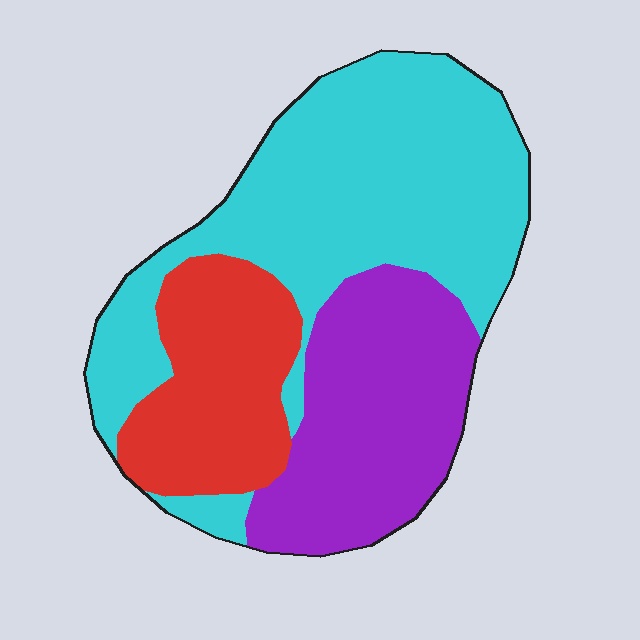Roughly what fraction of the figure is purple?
Purple covers 29% of the figure.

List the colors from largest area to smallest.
From largest to smallest: cyan, purple, red.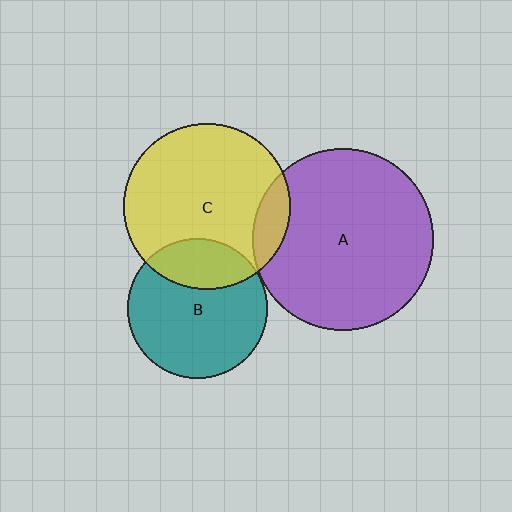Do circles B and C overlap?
Yes.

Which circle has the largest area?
Circle A (purple).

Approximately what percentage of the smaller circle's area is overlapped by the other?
Approximately 25%.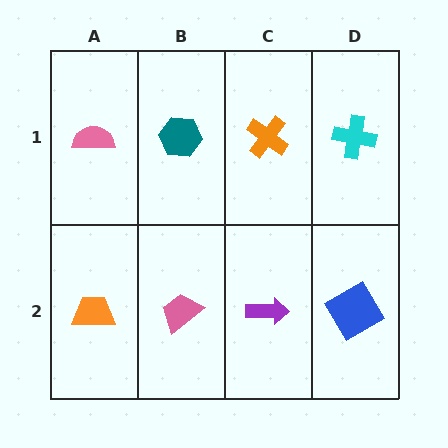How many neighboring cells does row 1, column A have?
2.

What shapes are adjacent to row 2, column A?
A pink semicircle (row 1, column A), a pink trapezoid (row 2, column B).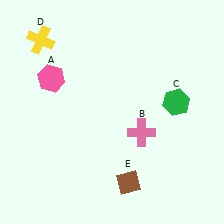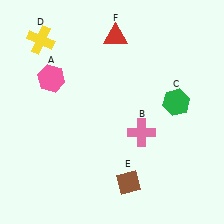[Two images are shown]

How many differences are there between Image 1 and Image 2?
There is 1 difference between the two images.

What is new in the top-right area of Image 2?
A red triangle (F) was added in the top-right area of Image 2.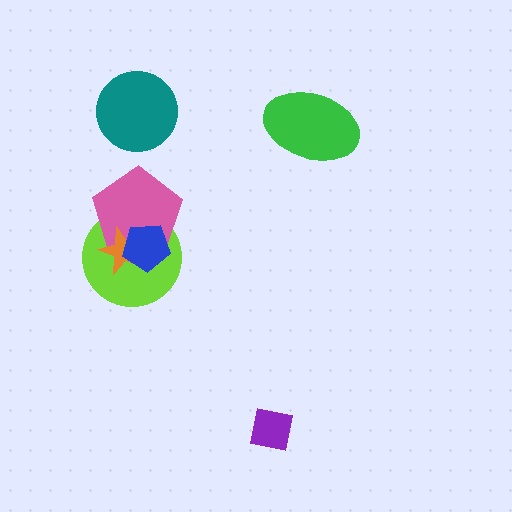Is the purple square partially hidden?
No, no other shape covers it.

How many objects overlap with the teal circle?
0 objects overlap with the teal circle.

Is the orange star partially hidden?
Yes, it is partially covered by another shape.